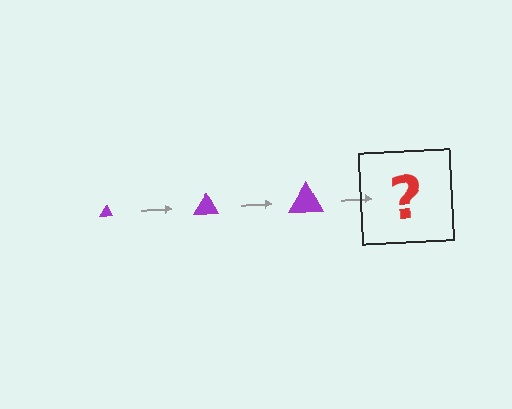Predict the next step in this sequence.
The next step is a purple triangle, larger than the previous one.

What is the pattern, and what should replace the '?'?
The pattern is that the triangle gets progressively larger each step. The '?' should be a purple triangle, larger than the previous one.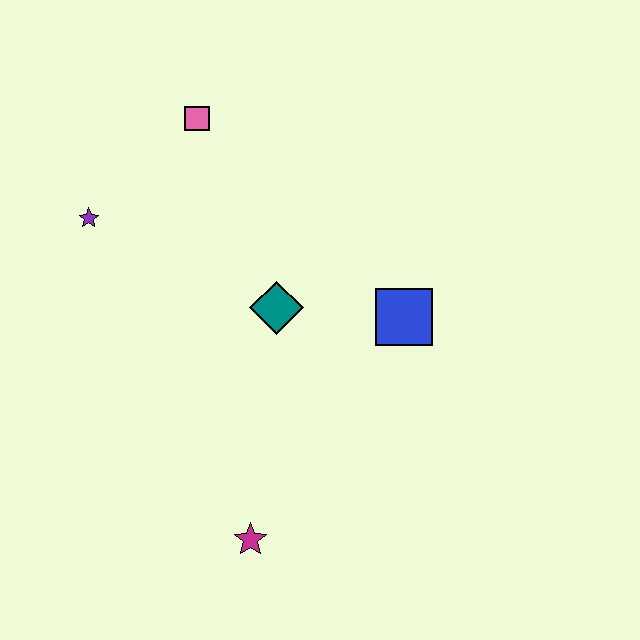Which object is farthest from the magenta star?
The pink square is farthest from the magenta star.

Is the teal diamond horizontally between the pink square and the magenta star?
No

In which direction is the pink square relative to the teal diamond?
The pink square is above the teal diamond.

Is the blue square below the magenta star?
No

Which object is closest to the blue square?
The teal diamond is closest to the blue square.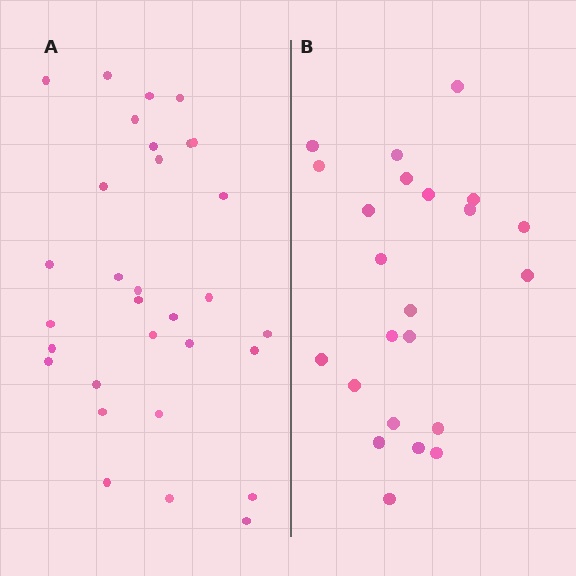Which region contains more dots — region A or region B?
Region A (the left region) has more dots.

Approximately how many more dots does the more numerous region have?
Region A has roughly 8 or so more dots than region B.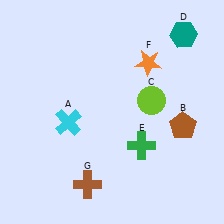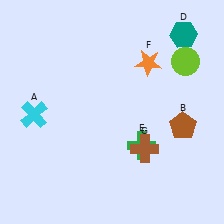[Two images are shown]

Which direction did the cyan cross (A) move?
The cyan cross (A) moved left.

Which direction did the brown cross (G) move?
The brown cross (G) moved right.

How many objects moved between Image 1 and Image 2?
3 objects moved between the two images.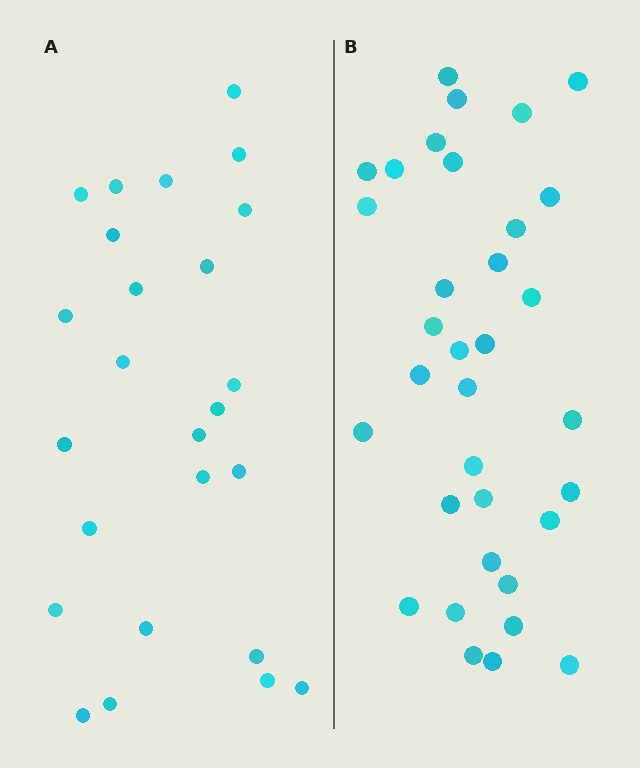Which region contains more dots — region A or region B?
Region B (the right region) has more dots.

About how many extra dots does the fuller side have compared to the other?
Region B has roughly 8 or so more dots than region A.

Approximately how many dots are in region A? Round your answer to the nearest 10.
About 20 dots. (The exact count is 25, which rounds to 20.)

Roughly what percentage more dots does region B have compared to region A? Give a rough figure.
About 35% more.